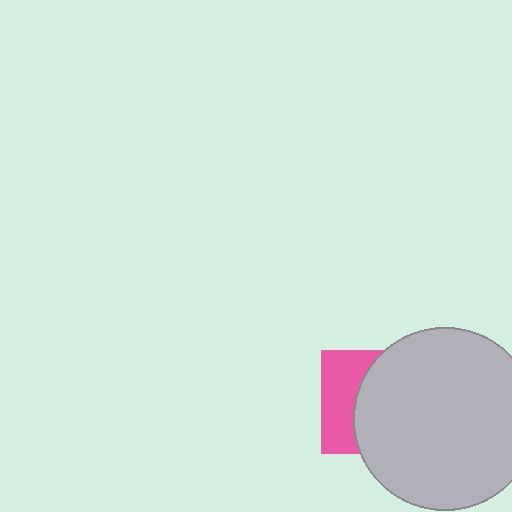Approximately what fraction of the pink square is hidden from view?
Roughly 62% of the pink square is hidden behind the light gray circle.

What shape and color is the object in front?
The object in front is a light gray circle.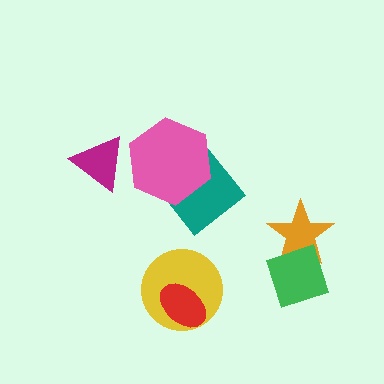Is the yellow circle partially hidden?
Yes, it is partially covered by another shape.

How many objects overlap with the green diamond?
1 object overlaps with the green diamond.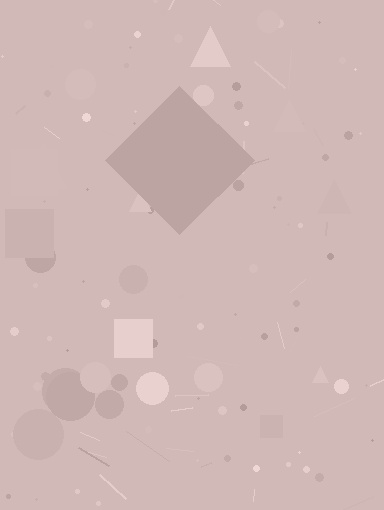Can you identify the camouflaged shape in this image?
The camouflaged shape is a diamond.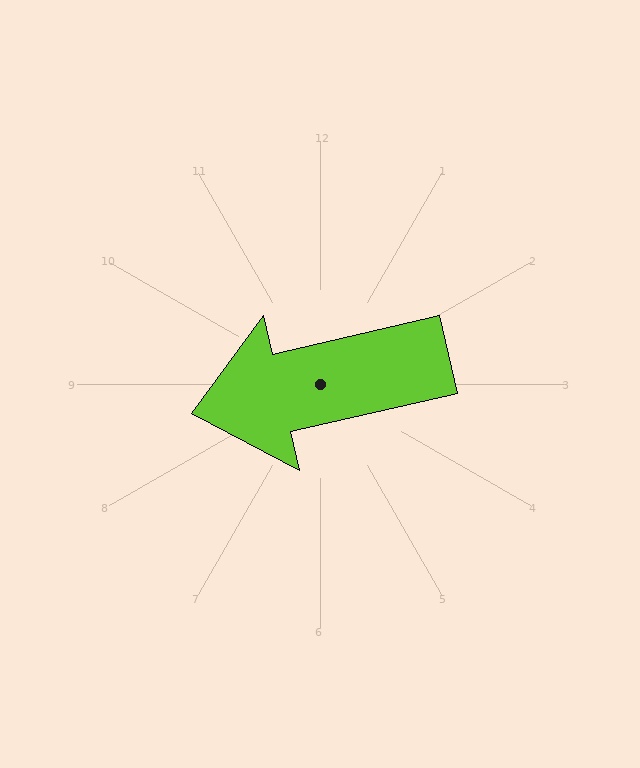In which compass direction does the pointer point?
West.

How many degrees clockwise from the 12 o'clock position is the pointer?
Approximately 257 degrees.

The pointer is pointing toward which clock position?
Roughly 9 o'clock.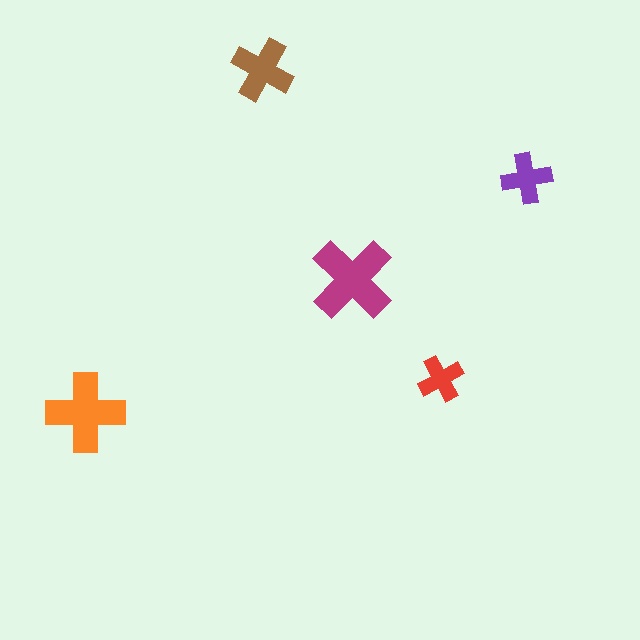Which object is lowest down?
The orange cross is bottommost.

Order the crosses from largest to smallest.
the magenta one, the orange one, the brown one, the purple one, the red one.